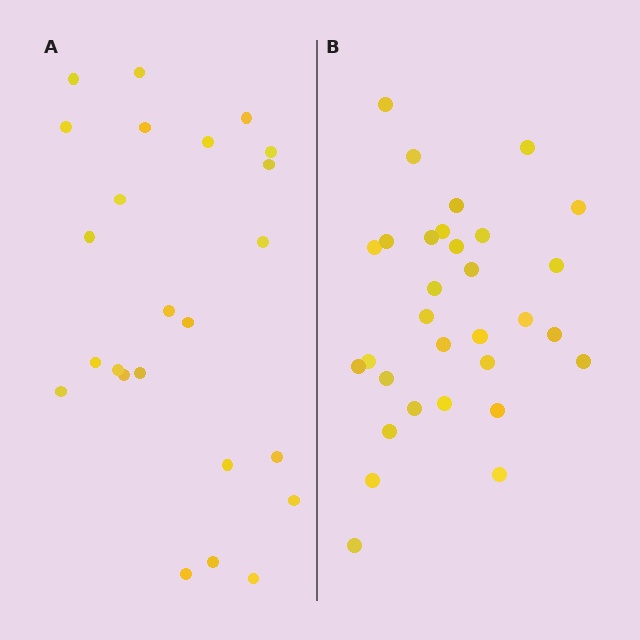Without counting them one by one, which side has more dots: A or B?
Region B (the right region) has more dots.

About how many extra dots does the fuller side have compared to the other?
Region B has roughly 8 or so more dots than region A.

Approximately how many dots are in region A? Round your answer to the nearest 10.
About 20 dots. (The exact count is 24, which rounds to 20.)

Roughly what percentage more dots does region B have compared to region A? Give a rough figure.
About 30% more.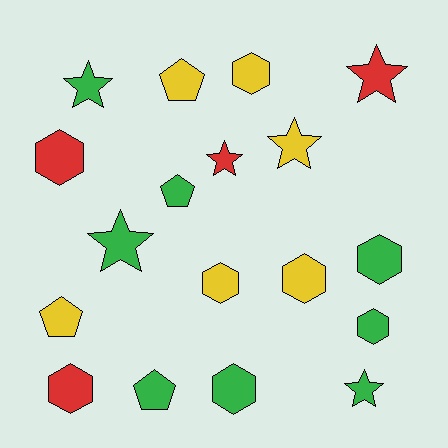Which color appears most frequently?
Green, with 8 objects.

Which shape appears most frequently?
Hexagon, with 8 objects.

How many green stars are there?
There are 3 green stars.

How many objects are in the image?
There are 18 objects.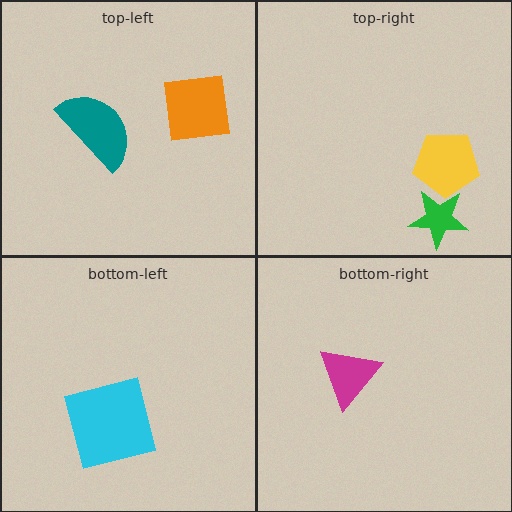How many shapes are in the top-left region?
2.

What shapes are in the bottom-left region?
The cyan square.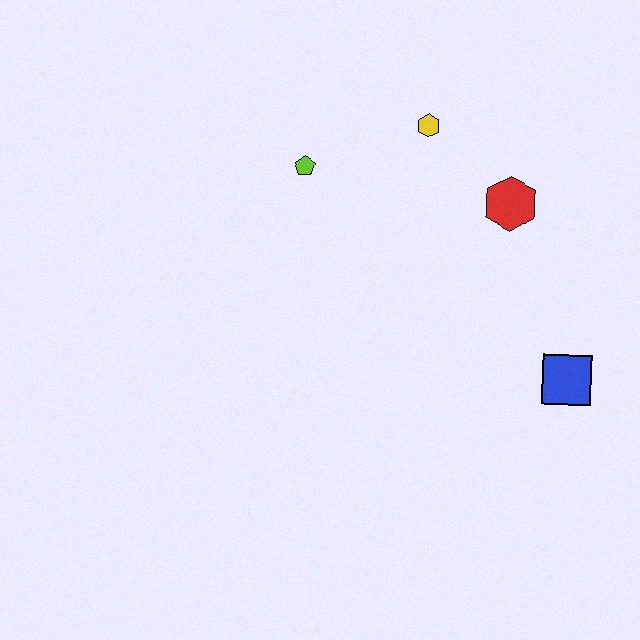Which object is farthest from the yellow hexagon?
The blue square is farthest from the yellow hexagon.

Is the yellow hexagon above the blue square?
Yes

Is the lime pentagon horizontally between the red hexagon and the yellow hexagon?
No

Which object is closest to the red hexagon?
The yellow hexagon is closest to the red hexagon.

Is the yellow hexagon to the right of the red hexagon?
No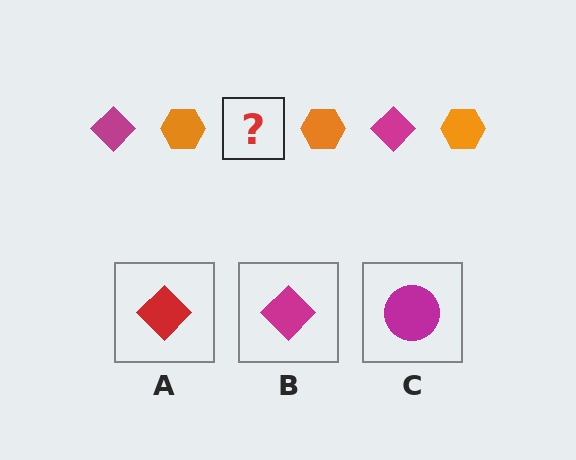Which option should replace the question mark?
Option B.